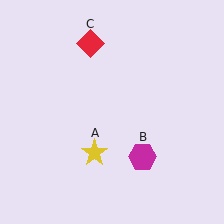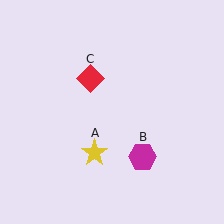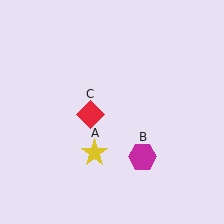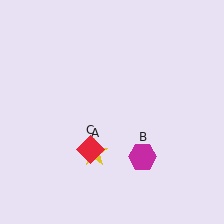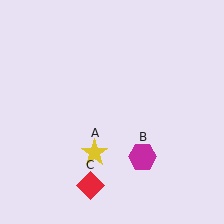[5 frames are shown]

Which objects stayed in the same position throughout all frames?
Yellow star (object A) and magenta hexagon (object B) remained stationary.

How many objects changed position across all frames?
1 object changed position: red diamond (object C).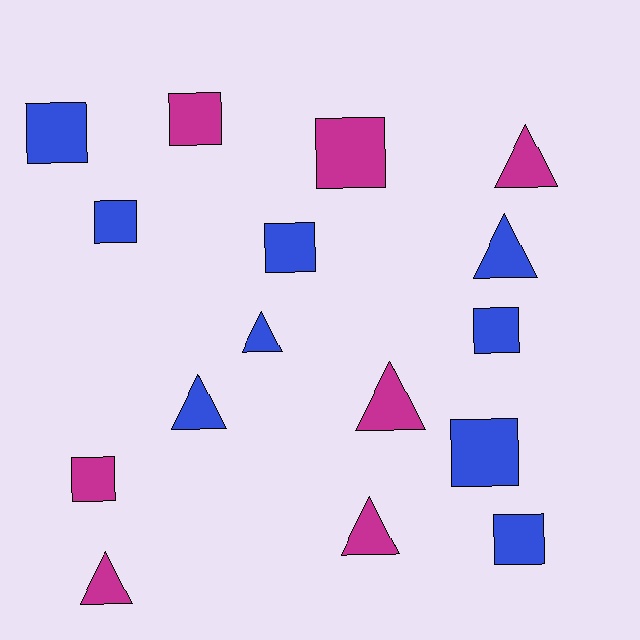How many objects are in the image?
There are 16 objects.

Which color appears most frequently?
Blue, with 9 objects.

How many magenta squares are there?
There are 3 magenta squares.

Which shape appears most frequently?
Square, with 9 objects.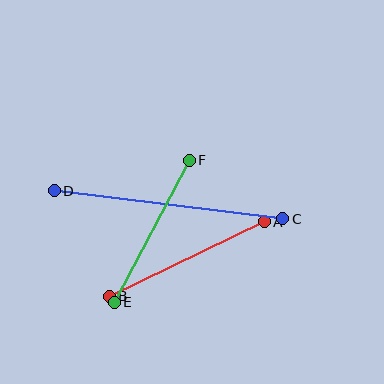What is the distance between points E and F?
The distance is approximately 160 pixels.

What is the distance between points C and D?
The distance is approximately 230 pixels.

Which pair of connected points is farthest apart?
Points C and D are farthest apart.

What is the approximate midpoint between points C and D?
The midpoint is at approximately (169, 205) pixels.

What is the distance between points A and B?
The distance is approximately 172 pixels.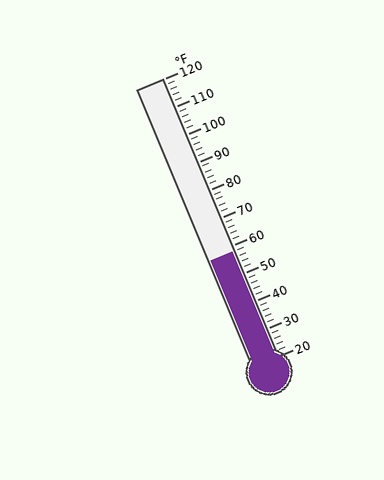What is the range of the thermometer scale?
The thermometer scale ranges from 20°F to 120°F.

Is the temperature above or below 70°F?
The temperature is below 70°F.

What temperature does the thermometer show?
The thermometer shows approximately 58°F.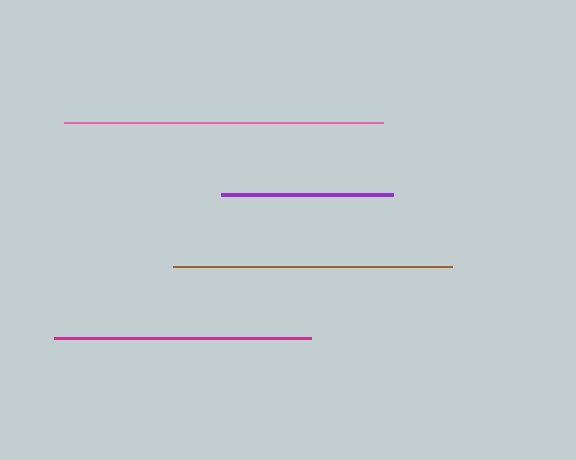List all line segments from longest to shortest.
From longest to shortest: pink, brown, magenta, purple.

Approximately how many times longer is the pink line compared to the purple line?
The pink line is approximately 1.9 times the length of the purple line.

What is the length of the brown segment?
The brown segment is approximately 278 pixels long.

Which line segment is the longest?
The pink line is the longest at approximately 319 pixels.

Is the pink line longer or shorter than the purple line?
The pink line is longer than the purple line.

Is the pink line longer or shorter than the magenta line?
The pink line is longer than the magenta line.